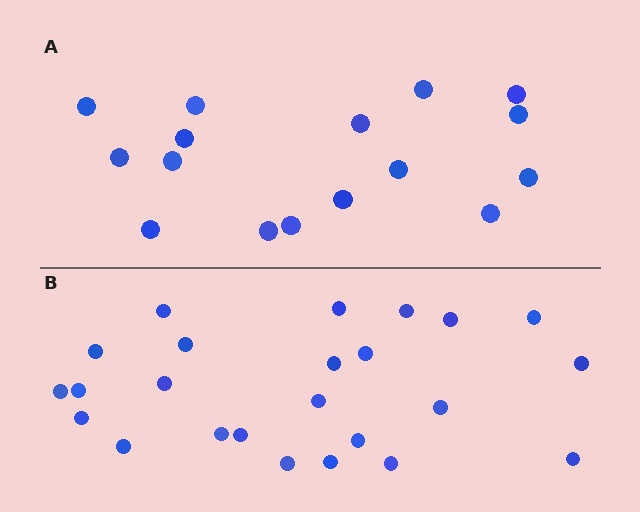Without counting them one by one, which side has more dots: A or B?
Region B (the bottom region) has more dots.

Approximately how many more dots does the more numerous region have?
Region B has roughly 8 or so more dots than region A.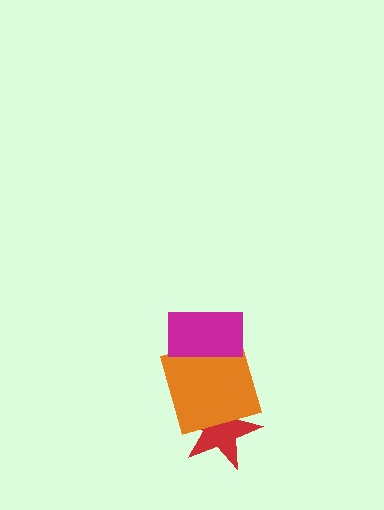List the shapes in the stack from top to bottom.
From top to bottom: the magenta rectangle, the orange square, the red star.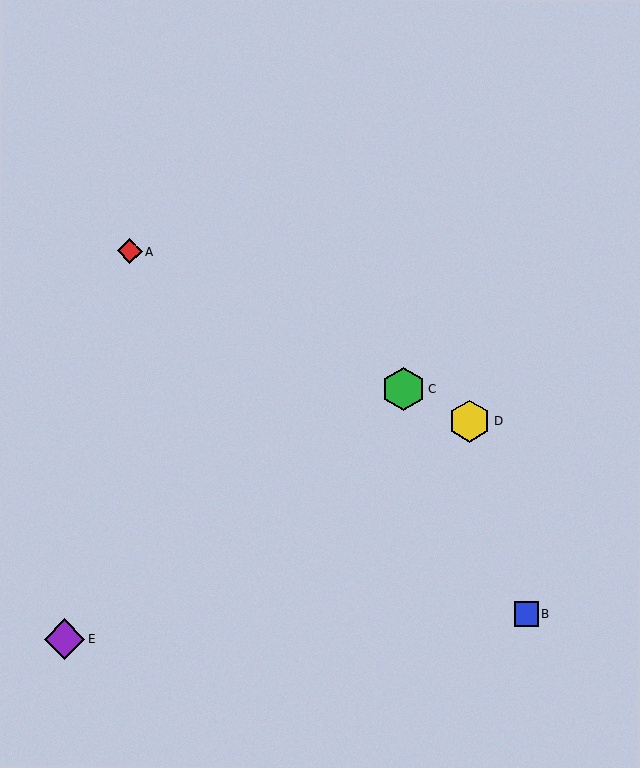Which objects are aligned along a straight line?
Objects A, C, D are aligned along a straight line.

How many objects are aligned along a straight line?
3 objects (A, C, D) are aligned along a straight line.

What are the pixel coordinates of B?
Object B is at (526, 614).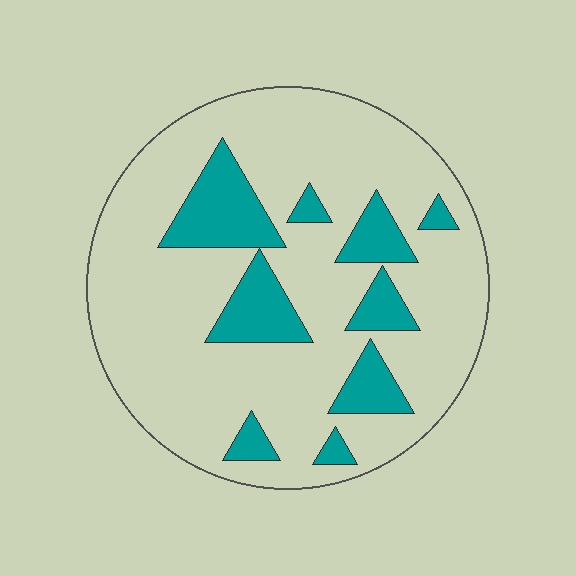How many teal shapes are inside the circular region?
9.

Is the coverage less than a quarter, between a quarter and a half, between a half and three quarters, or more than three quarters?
Less than a quarter.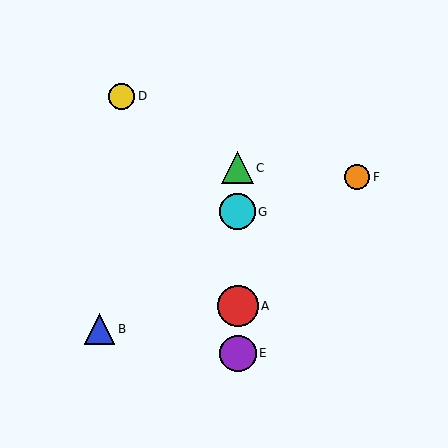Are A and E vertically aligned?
Yes, both are at x≈238.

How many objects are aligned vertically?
4 objects (A, C, E, G) are aligned vertically.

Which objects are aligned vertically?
Objects A, C, E, G are aligned vertically.